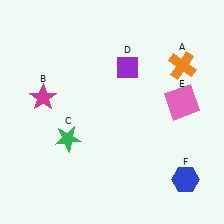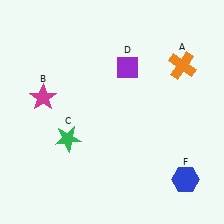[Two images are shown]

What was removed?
The pink square (E) was removed in Image 2.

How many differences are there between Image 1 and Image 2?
There is 1 difference between the two images.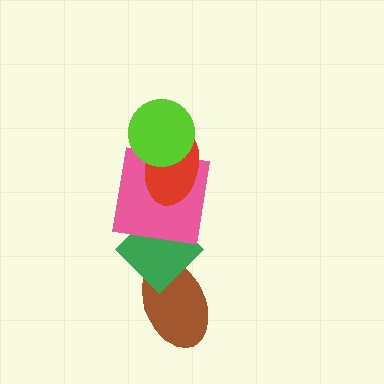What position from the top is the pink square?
The pink square is 3rd from the top.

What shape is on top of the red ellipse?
The lime circle is on top of the red ellipse.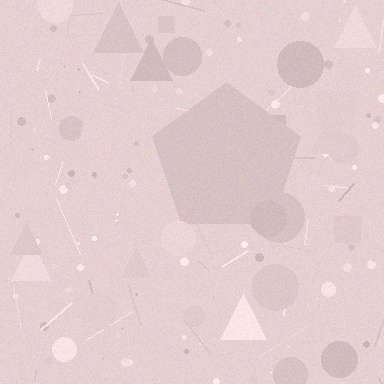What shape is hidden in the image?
A pentagon is hidden in the image.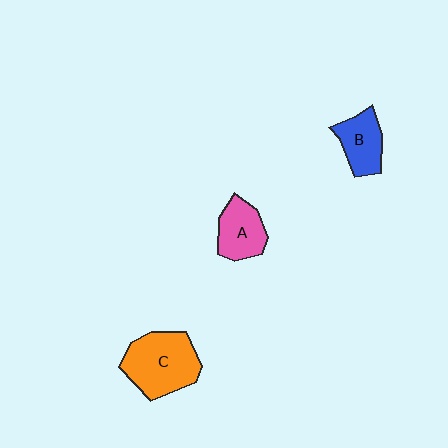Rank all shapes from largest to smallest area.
From largest to smallest: C (orange), A (pink), B (blue).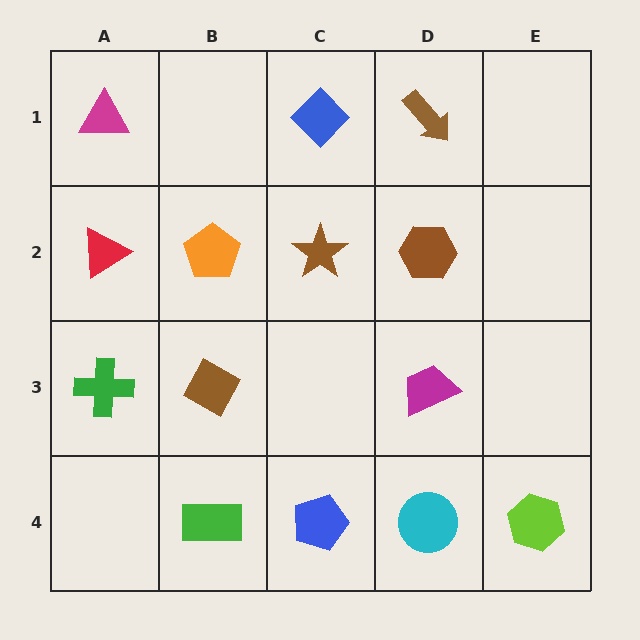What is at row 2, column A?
A red triangle.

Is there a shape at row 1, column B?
No, that cell is empty.